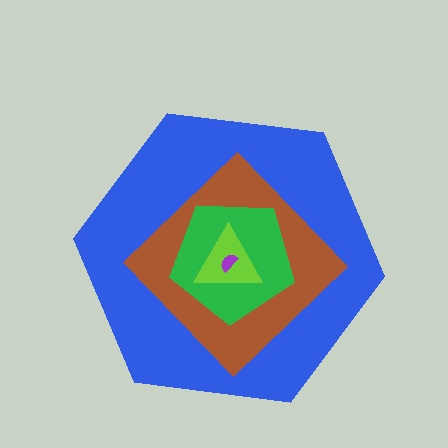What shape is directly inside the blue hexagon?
The brown diamond.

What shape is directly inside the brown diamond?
The green pentagon.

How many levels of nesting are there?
5.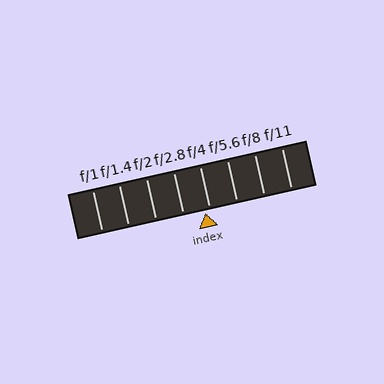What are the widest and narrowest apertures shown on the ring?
The widest aperture shown is f/1 and the narrowest is f/11.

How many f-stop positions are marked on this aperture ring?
There are 8 f-stop positions marked.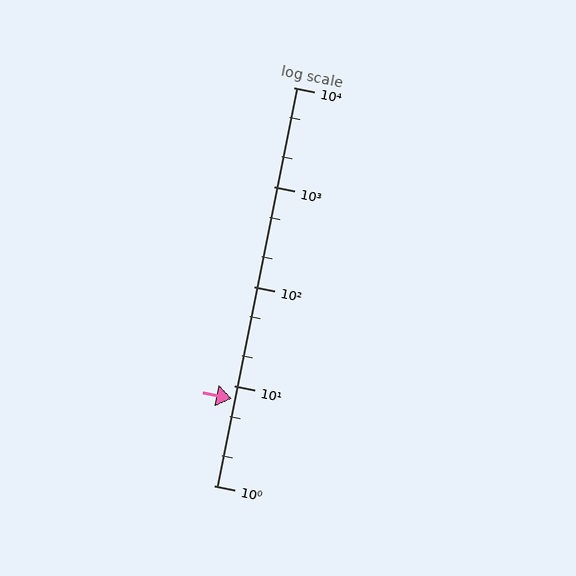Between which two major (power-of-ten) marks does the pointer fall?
The pointer is between 1 and 10.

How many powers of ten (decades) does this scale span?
The scale spans 4 decades, from 1 to 10000.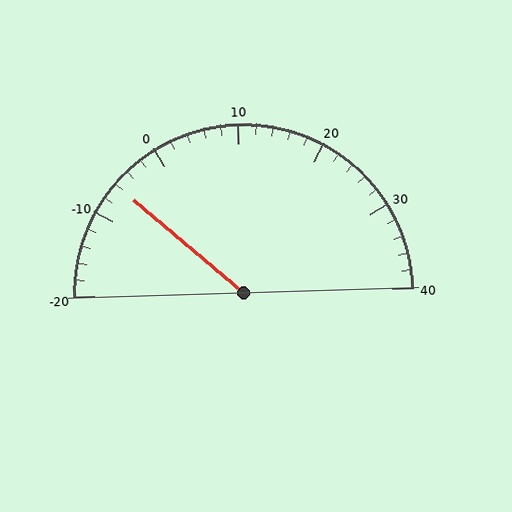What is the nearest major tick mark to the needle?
The nearest major tick mark is -10.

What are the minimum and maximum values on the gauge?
The gauge ranges from -20 to 40.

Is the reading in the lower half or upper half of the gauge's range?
The reading is in the lower half of the range (-20 to 40).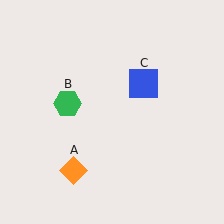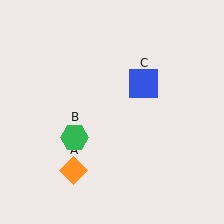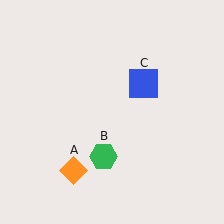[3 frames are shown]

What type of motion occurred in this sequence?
The green hexagon (object B) rotated counterclockwise around the center of the scene.